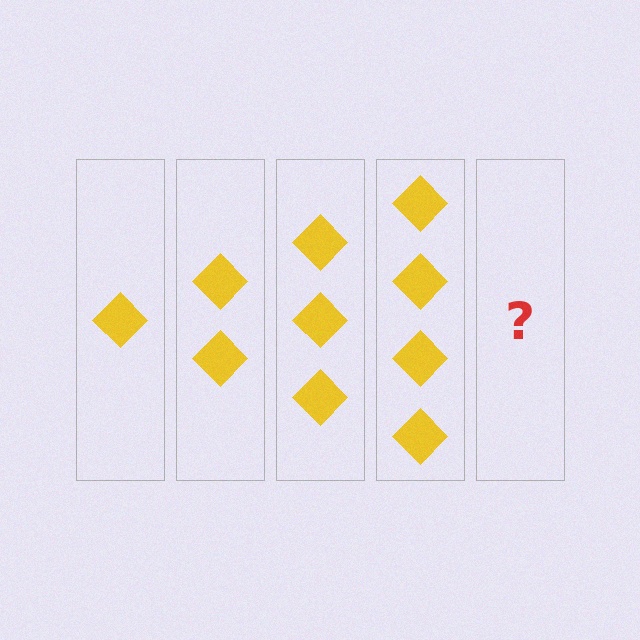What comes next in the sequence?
The next element should be 5 diamonds.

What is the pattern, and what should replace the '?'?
The pattern is that each step adds one more diamond. The '?' should be 5 diamonds.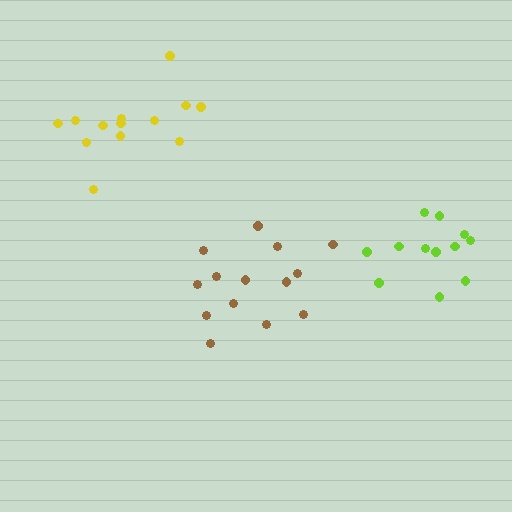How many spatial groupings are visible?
There are 3 spatial groupings.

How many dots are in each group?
Group 1: 14 dots, Group 2: 12 dots, Group 3: 13 dots (39 total).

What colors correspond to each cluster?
The clusters are colored: brown, lime, yellow.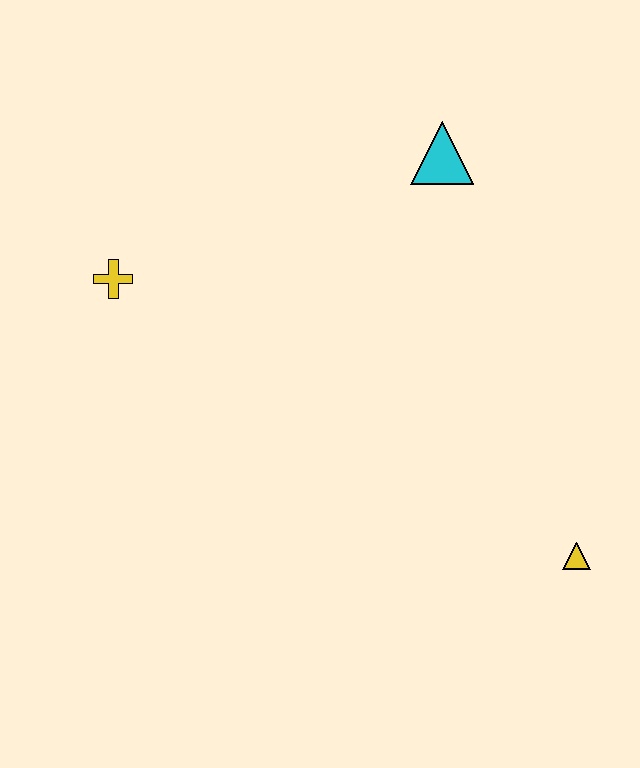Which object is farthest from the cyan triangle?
The yellow triangle is farthest from the cyan triangle.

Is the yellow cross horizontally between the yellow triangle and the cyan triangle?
No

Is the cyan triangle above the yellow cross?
Yes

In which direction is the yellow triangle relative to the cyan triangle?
The yellow triangle is below the cyan triangle.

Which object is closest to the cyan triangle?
The yellow cross is closest to the cyan triangle.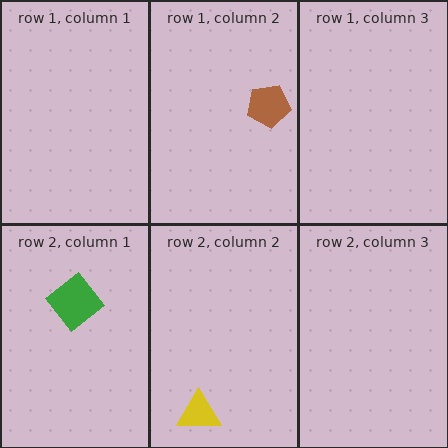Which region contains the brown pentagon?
The row 1, column 2 region.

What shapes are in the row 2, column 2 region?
The yellow triangle.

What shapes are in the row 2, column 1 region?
The green diamond.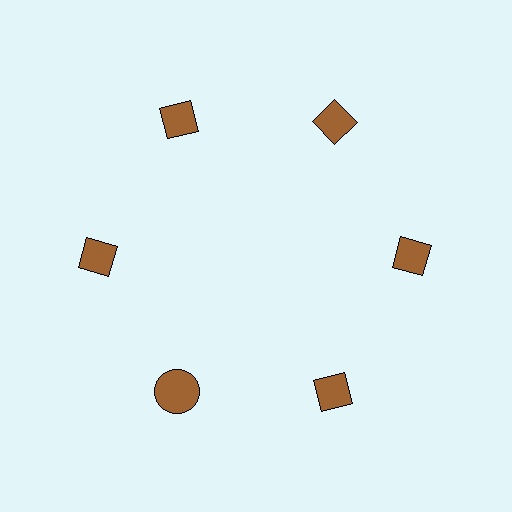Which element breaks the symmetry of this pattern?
The brown circle at roughly the 7 o'clock position breaks the symmetry. All other shapes are brown diamonds.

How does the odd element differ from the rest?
It has a different shape: circle instead of diamond.